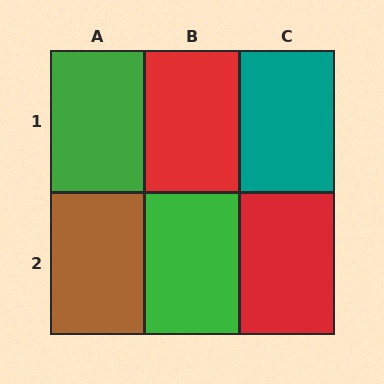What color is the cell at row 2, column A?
Brown.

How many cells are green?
2 cells are green.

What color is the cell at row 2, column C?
Red.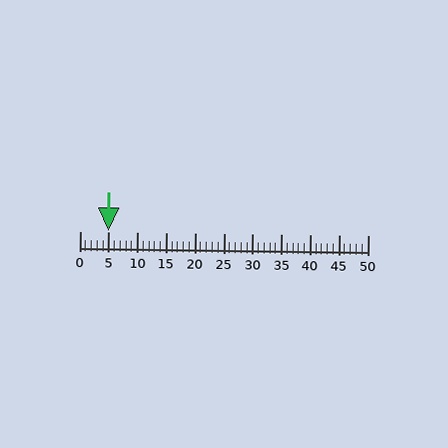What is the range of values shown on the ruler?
The ruler shows values from 0 to 50.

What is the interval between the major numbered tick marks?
The major tick marks are spaced 5 units apart.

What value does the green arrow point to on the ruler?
The green arrow points to approximately 5.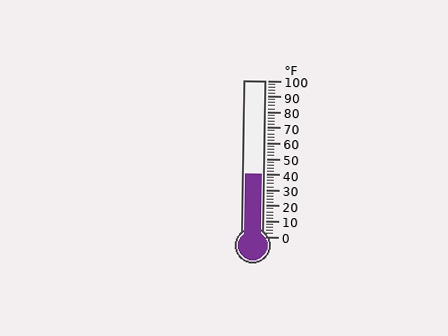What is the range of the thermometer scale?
The thermometer scale ranges from 0°F to 100°F.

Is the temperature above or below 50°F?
The temperature is below 50°F.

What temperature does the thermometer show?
The thermometer shows approximately 40°F.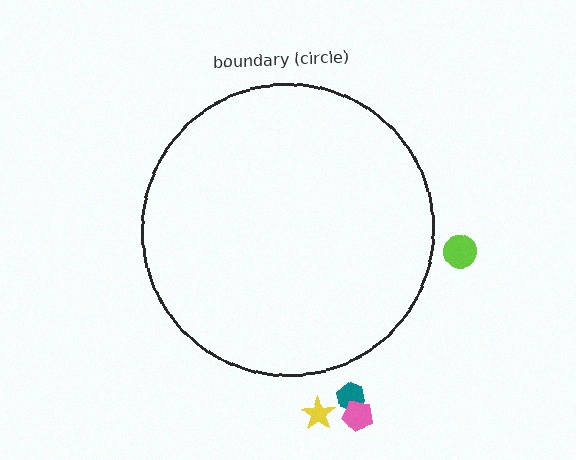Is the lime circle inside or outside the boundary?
Outside.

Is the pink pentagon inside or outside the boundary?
Outside.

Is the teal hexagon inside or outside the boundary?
Outside.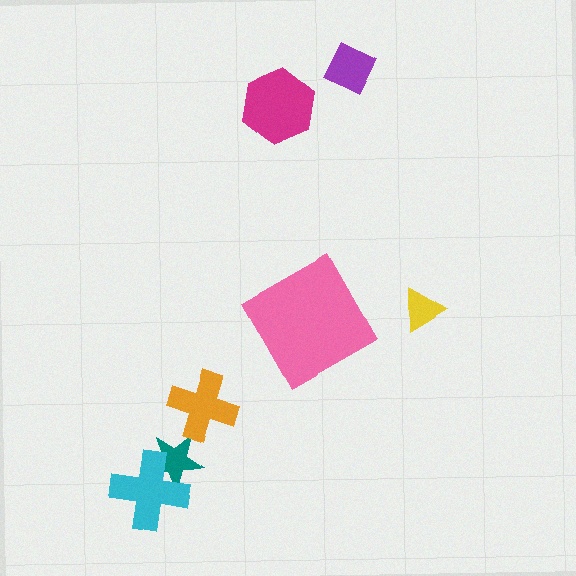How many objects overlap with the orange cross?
0 objects overlap with the orange cross.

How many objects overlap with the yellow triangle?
0 objects overlap with the yellow triangle.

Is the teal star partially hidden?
Yes, it is partially covered by another shape.